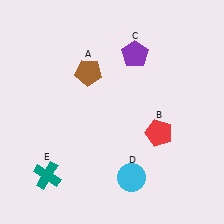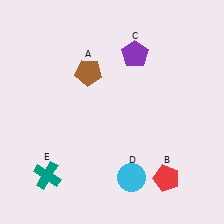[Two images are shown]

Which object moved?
The red pentagon (B) moved down.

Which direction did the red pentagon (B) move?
The red pentagon (B) moved down.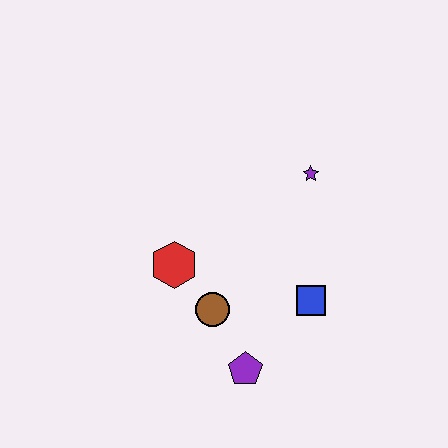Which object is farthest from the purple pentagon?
The purple star is farthest from the purple pentagon.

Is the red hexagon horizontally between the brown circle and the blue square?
No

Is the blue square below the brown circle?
No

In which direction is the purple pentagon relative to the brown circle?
The purple pentagon is below the brown circle.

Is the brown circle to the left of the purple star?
Yes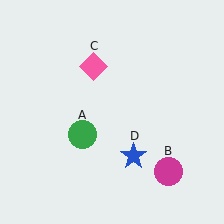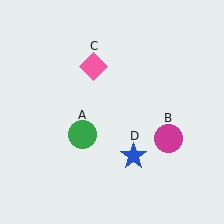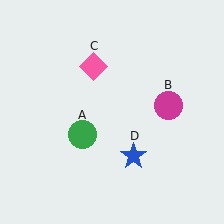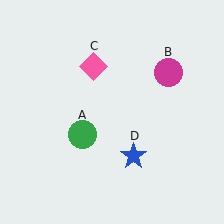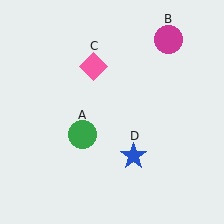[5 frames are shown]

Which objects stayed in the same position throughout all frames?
Green circle (object A) and pink diamond (object C) and blue star (object D) remained stationary.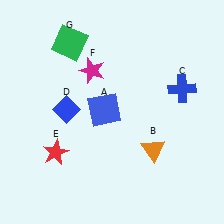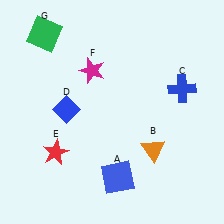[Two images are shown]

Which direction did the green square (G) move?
The green square (G) moved left.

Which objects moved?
The objects that moved are: the blue square (A), the green square (G).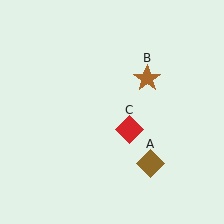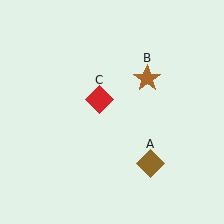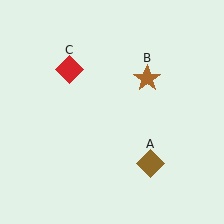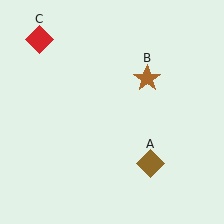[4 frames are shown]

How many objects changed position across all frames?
1 object changed position: red diamond (object C).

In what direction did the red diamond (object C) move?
The red diamond (object C) moved up and to the left.